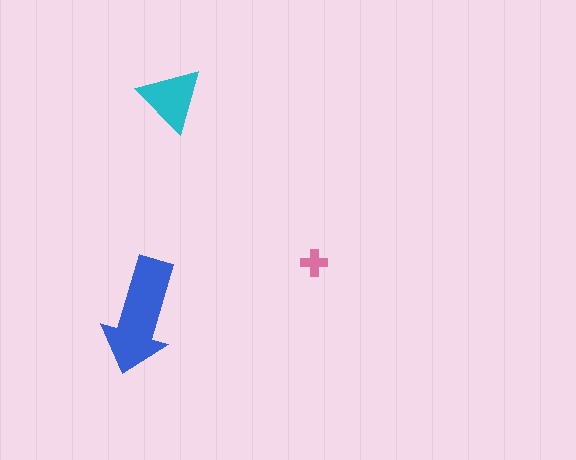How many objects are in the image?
There are 3 objects in the image.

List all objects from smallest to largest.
The pink cross, the cyan triangle, the blue arrow.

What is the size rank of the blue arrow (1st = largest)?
1st.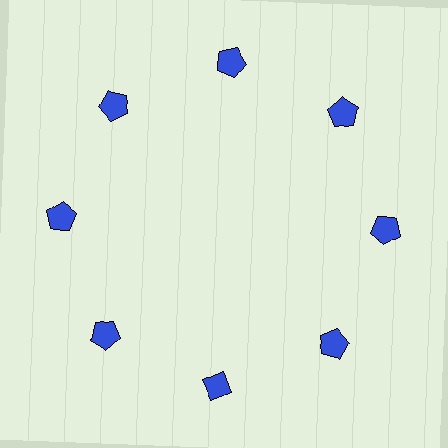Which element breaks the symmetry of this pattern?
The blue diamond at roughly the 6 o'clock position breaks the symmetry. All other shapes are blue pentagons.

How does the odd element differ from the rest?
It has a different shape: diamond instead of pentagon.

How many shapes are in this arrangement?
There are 8 shapes arranged in a ring pattern.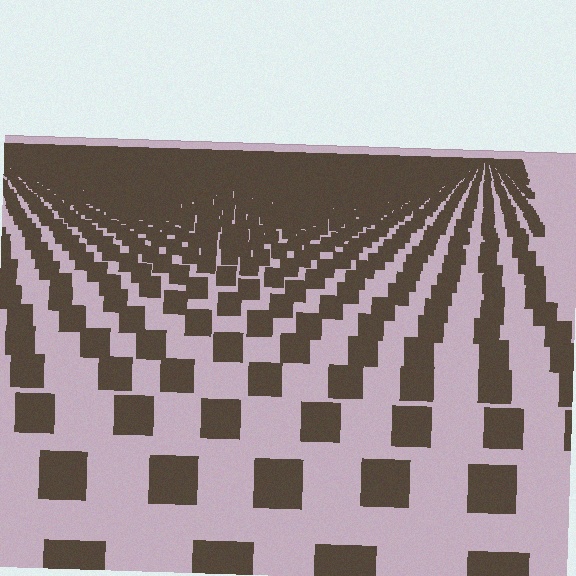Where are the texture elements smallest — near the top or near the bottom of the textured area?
Near the top.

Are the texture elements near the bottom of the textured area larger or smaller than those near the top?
Larger. Near the bottom, elements are closer to the viewer and appear at a bigger on-screen size.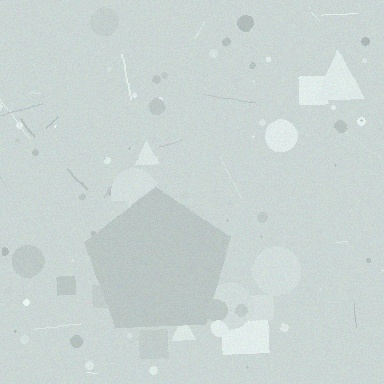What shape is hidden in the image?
A pentagon is hidden in the image.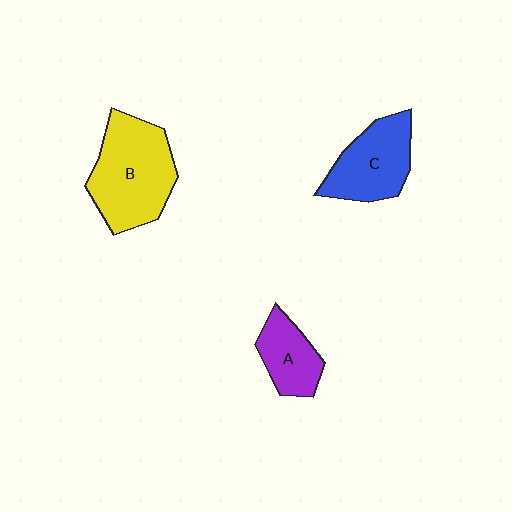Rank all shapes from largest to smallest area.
From largest to smallest: B (yellow), C (blue), A (purple).